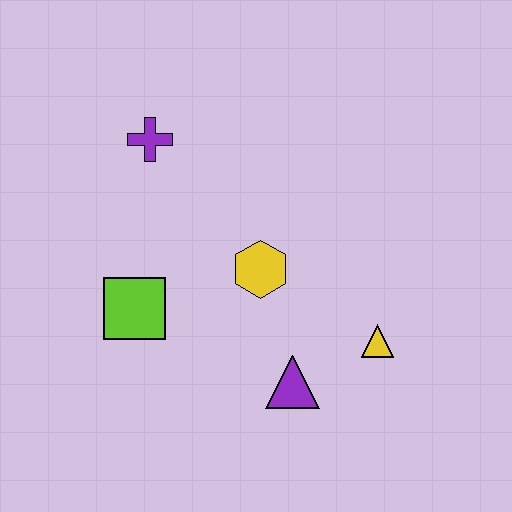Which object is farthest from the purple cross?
The yellow triangle is farthest from the purple cross.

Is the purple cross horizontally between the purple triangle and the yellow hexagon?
No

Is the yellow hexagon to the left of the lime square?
No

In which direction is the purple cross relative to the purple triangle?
The purple cross is above the purple triangle.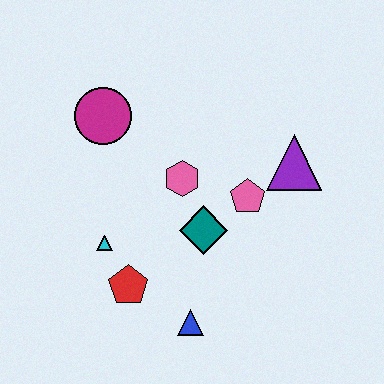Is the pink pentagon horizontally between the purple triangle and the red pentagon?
Yes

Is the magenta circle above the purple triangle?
Yes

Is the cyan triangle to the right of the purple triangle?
No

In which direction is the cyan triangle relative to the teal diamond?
The cyan triangle is to the left of the teal diamond.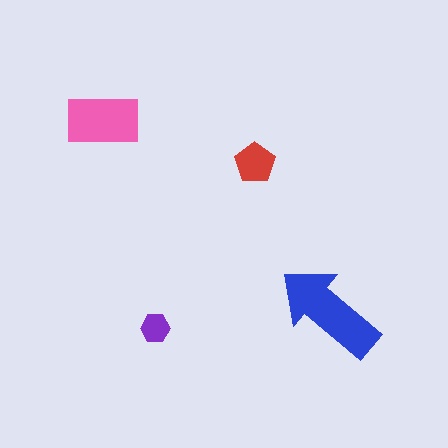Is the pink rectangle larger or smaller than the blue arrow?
Smaller.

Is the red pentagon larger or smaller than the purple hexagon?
Larger.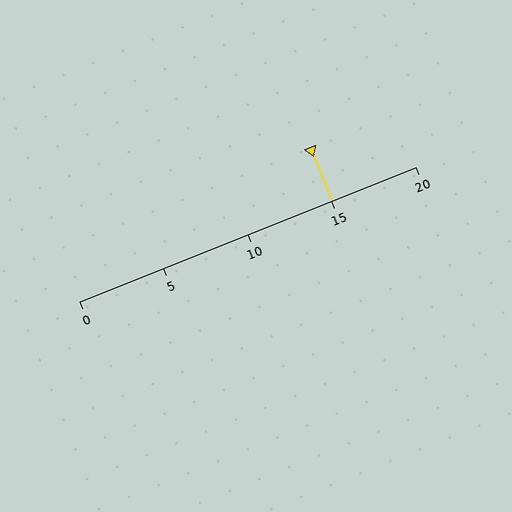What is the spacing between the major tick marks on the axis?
The major ticks are spaced 5 apart.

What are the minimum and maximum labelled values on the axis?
The axis runs from 0 to 20.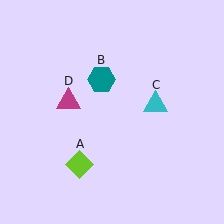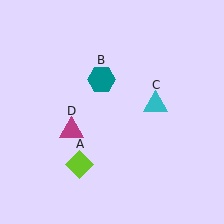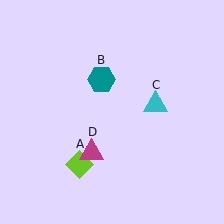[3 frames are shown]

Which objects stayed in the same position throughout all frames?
Lime diamond (object A) and teal hexagon (object B) and cyan triangle (object C) remained stationary.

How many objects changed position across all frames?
1 object changed position: magenta triangle (object D).